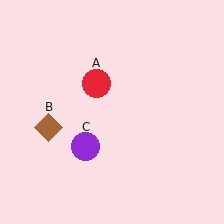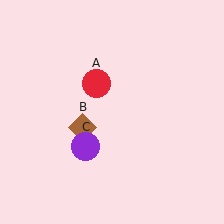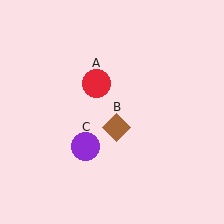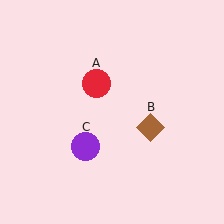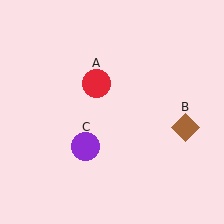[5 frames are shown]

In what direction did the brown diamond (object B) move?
The brown diamond (object B) moved right.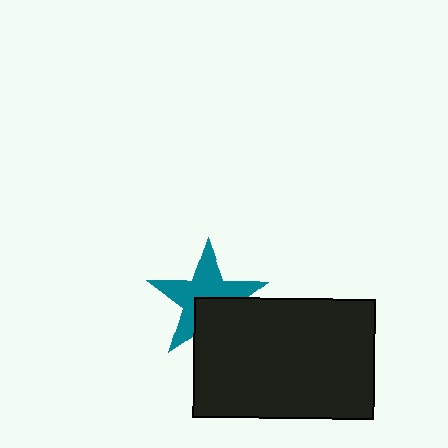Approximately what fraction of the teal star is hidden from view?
Roughly 35% of the teal star is hidden behind the black rectangle.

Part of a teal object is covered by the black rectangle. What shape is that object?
It is a star.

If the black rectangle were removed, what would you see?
You would see the complete teal star.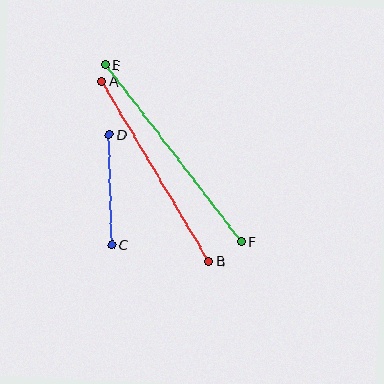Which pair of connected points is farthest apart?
Points E and F are farthest apart.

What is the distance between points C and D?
The distance is approximately 110 pixels.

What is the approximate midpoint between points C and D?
The midpoint is at approximately (110, 190) pixels.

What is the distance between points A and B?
The distance is approximately 209 pixels.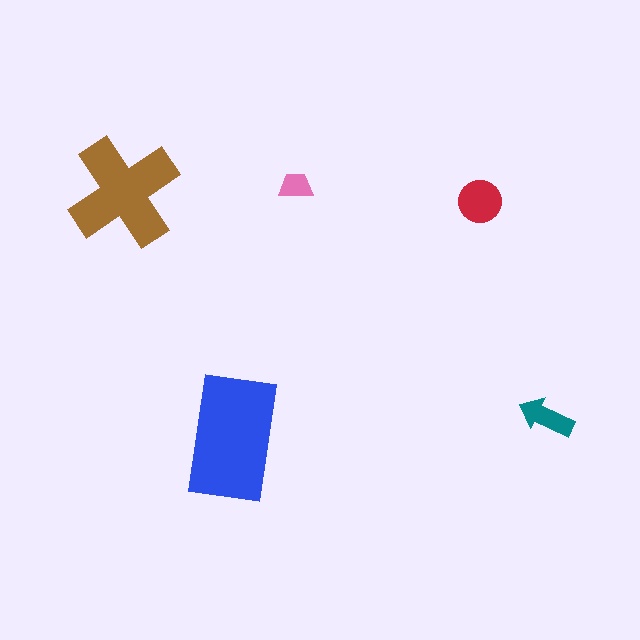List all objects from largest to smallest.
The blue rectangle, the brown cross, the red circle, the teal arrow, the pink trapezoid.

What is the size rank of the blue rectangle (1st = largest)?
1st.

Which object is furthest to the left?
The brown cross is leftmost.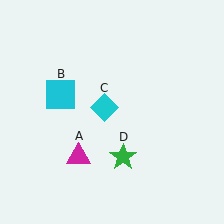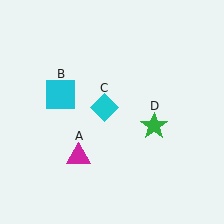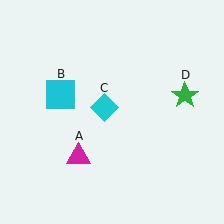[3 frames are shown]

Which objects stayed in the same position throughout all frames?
Magenta triangle (object A) and cyan square (object B) and cyan diamond (object C) remained stationary.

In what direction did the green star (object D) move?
The green star (object D) moved up and to the right.